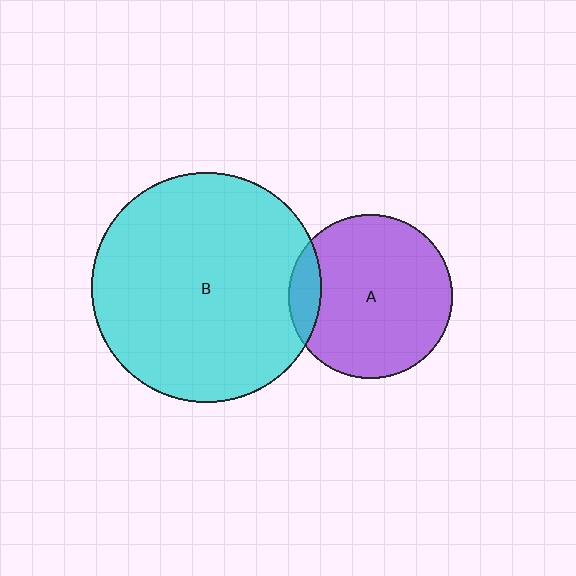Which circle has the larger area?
Circle B (cyan).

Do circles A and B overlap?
Yes.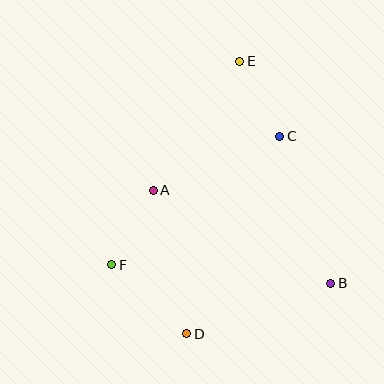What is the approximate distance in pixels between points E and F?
The distance between E and F is approximately 240 pixels.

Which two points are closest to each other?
Points C and E are closest to each other.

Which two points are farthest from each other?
Points D and E are farthest from each other.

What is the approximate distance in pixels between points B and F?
The distance between B and F is approximately 220 pixels.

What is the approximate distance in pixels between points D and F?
The distance between D and F is approximately 102 pixels.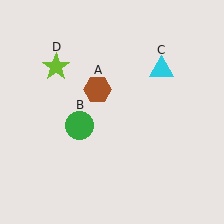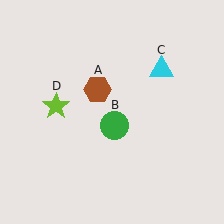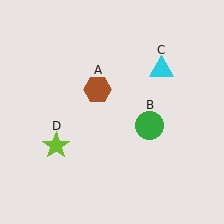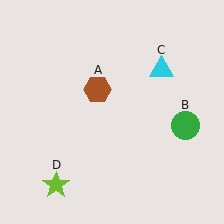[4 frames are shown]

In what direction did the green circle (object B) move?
The green circle (object B) moved right.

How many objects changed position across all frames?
2 objects changed position: green circle (object B), lime star (object D).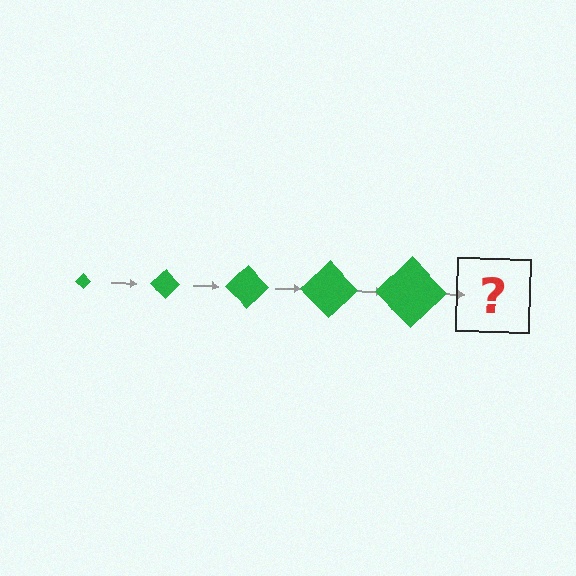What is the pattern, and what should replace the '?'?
The pattern is that the diamond gets progressively larger each step. The '?' should be a green diamond, larger than the previous one.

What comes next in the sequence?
The next element should be a green diamond, larger than the previous one.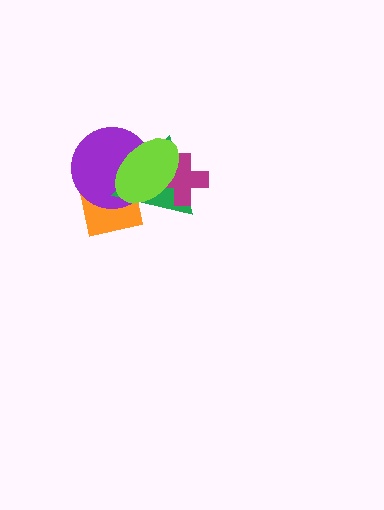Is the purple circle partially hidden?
Yes, it is partially covered by another shape.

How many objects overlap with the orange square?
3 objects overlap with the orange square.